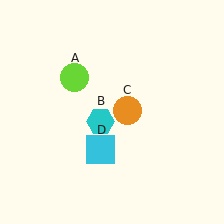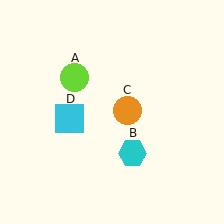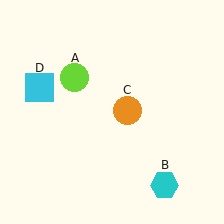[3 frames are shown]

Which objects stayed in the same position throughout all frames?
Lime circle (object A) and orange circle (object C) remained stationary.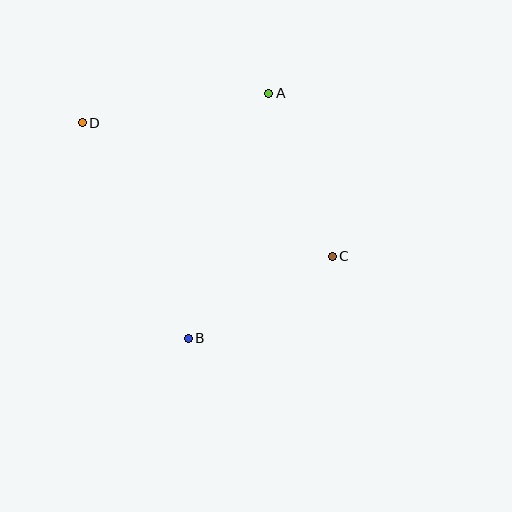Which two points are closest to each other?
Points B and C are closest to each other.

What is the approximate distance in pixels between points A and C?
The distance between A and C is approximately 174 pixels.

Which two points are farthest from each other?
Points C and D are farthest from each other.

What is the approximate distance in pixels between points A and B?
The distance between A and B is approximately 258 pixels.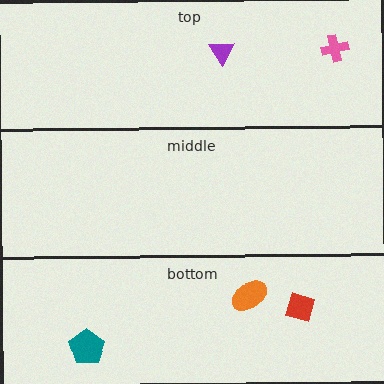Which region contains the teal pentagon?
The bottom region.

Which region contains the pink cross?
The top region.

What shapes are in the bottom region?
The teal pentagon, the orange ellipse, the red diamond.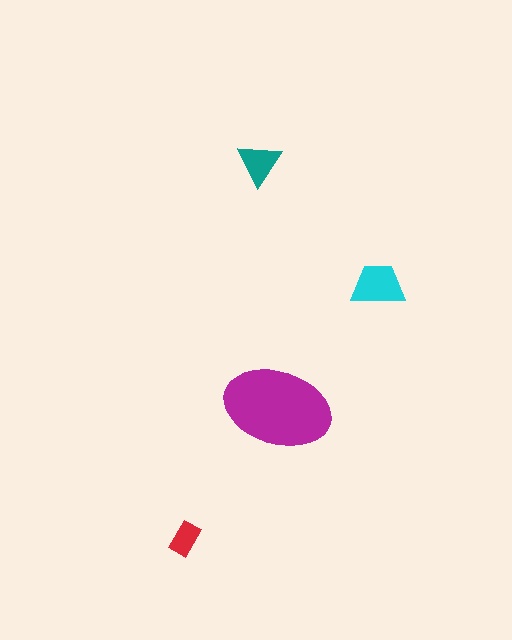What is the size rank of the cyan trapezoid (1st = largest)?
2nd.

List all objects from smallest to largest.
The red rectangle, the teal triangle, the cyan trapezoid, the magenta ellipse.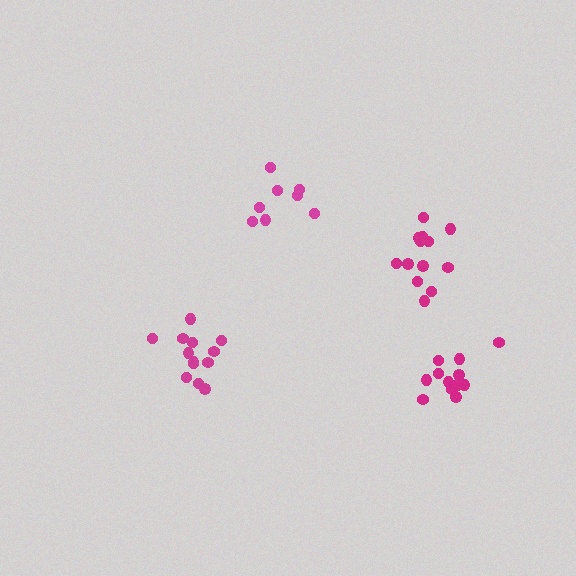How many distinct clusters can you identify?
There are 4 distinct clusters.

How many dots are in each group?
Group 1: 13 dots, Group 2: 13 dots, Group 3: 8 dots, Group 4: 12 dots (46 total).